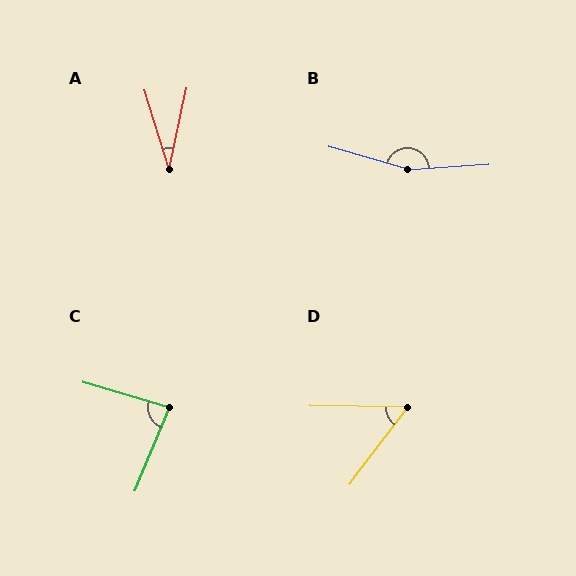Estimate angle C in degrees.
Approximately 84 degrees.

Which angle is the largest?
B, at approximately 160 degrees.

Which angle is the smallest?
A, at approximately 29 degrees.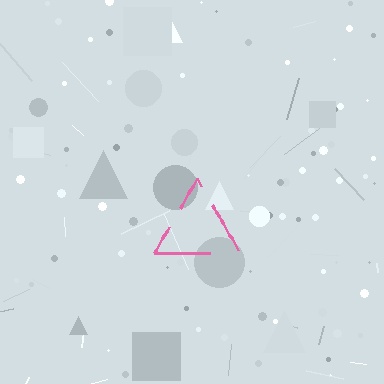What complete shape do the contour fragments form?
The contour fragments form a triangle.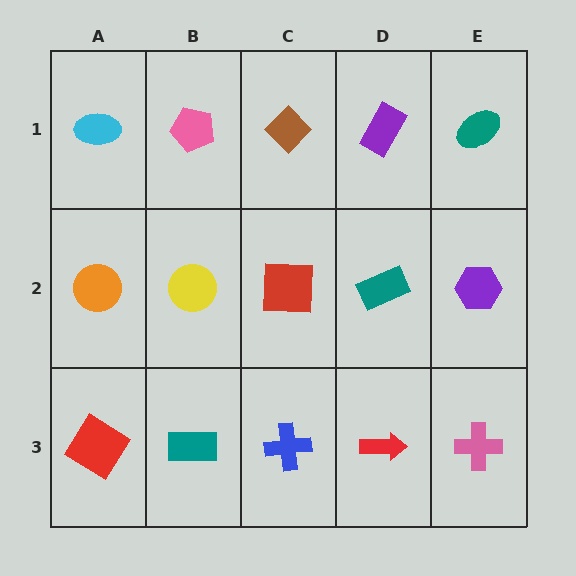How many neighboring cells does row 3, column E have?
2.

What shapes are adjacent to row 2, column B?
A pink pentagon (row 1, column B), a teal rectangle (row 3, column B), an orange circle (row 2, column A), a red square (row 2, column C).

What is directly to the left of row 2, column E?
A teal rectangle.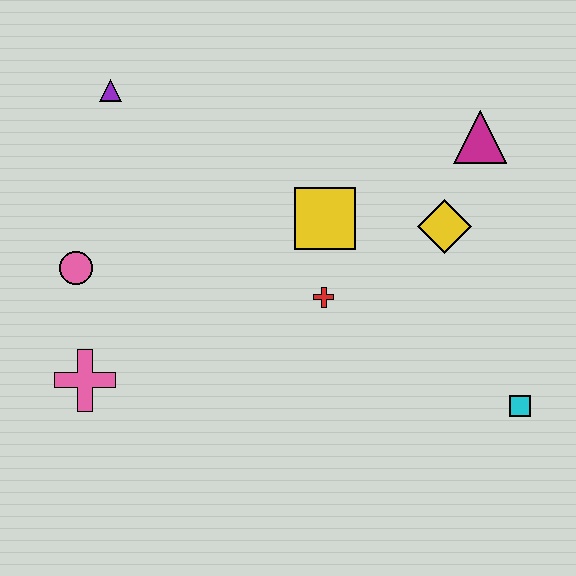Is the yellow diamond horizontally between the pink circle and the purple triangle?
No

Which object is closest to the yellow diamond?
The magenta triangle is closest to the yellow diamond.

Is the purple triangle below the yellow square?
No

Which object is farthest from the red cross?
The purple triangle is farthest from the red cross.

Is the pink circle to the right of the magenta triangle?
No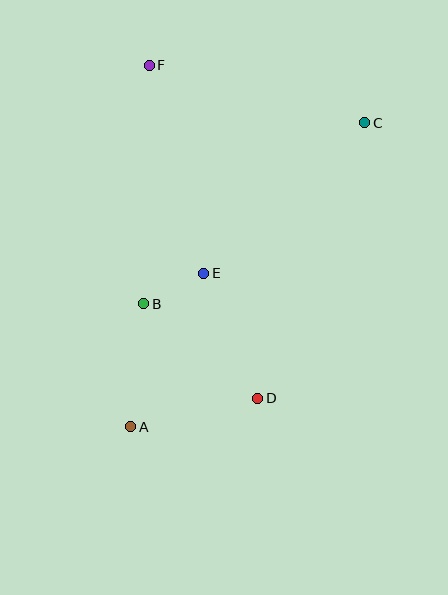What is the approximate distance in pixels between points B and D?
The distance between B and D is approximately 148 pixels.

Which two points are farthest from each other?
Points A and C are farthest from each other.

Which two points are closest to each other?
Points B and E are closest to each other.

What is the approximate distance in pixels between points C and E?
The distance between C and E is approximately 220 pixels.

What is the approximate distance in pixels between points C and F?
The distance between C and F is approximately 223 pixels.